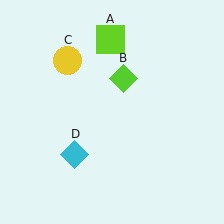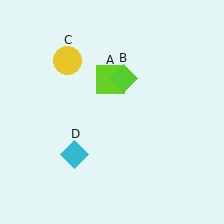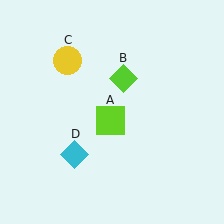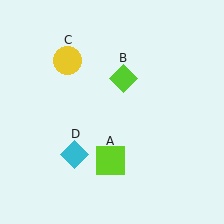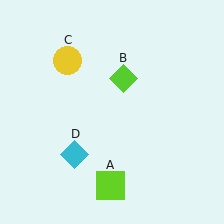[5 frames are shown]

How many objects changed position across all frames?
1 object changed position: lime square (object A).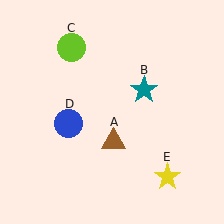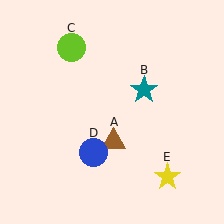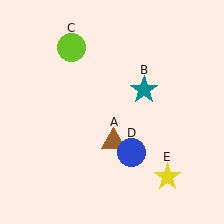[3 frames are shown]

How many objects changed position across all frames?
1 object changed position: blue circle (object D).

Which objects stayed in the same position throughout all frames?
Brown triangle (object A) and teal star (object B) and lime circle (object C) and yellow star (object E) remained stationary.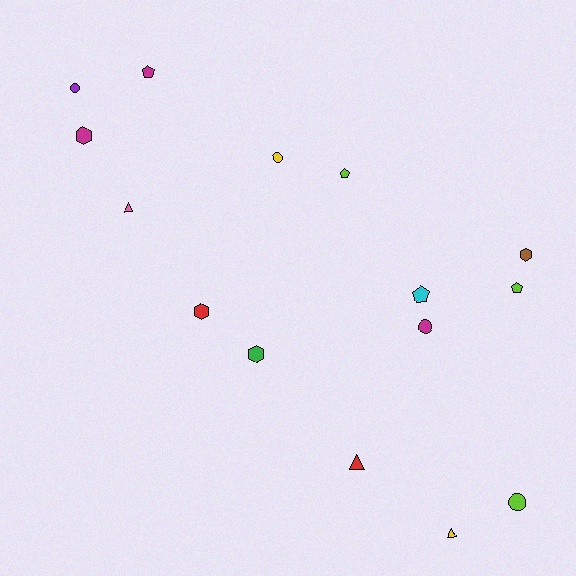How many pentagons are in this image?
There are 4 pentagons.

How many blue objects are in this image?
There are no blue objects.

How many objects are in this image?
There are 15 objects.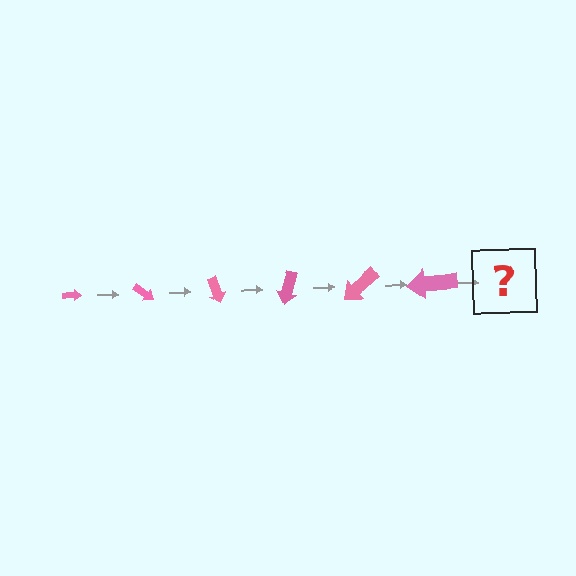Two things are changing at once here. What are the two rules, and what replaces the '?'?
The two rules are that the arrow grows larger each step and it rotates 35 degrees each step. The '?' should be an arrow, larger than the previous one and rotated 210 degrees from the start.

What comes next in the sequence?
The next element should be an arrow, larger than the previous one and rotated 210 degrees from the start.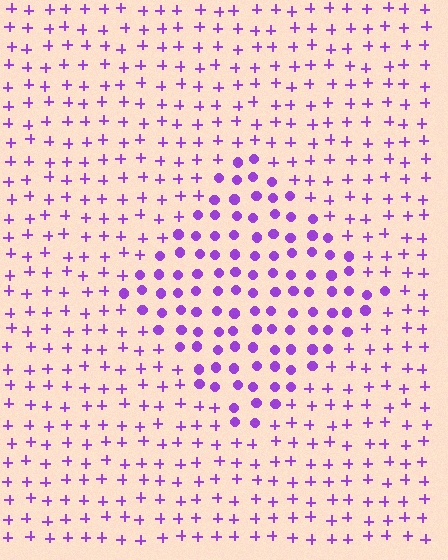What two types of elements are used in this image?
The image uses circles inside the diamond region and plus signs outside it.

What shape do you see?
I see a diamond.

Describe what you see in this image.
The image is filled with small purple elements arranged in a uniform grid. A diamond-shaped region contains circles, while the surrounding area contains plus signs. The boundary is defined purely by the change in element shape.